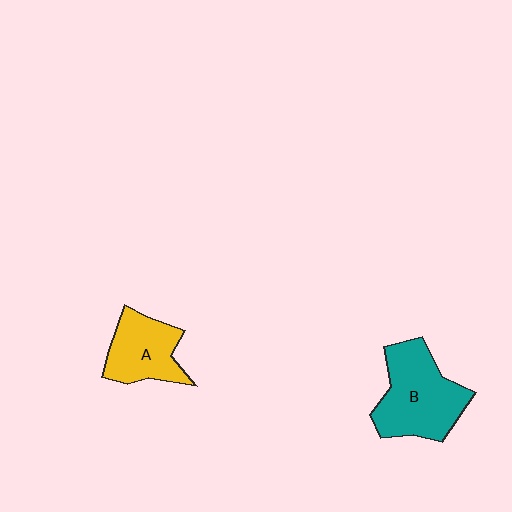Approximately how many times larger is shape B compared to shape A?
Approximately 1.4 times.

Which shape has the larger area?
Shape B (teal).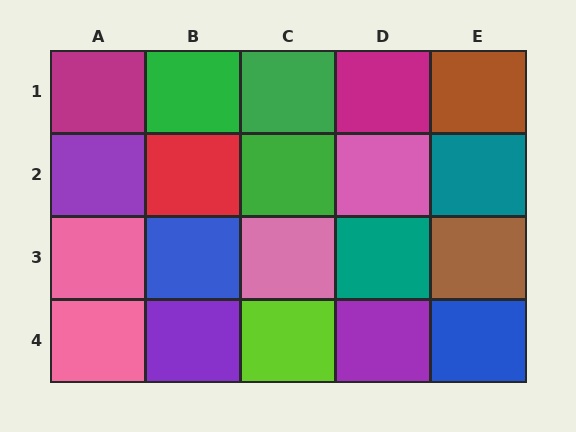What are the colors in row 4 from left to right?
Pink, purple, lime, purple, blue.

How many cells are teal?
2 cells are teal.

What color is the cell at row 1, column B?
Green.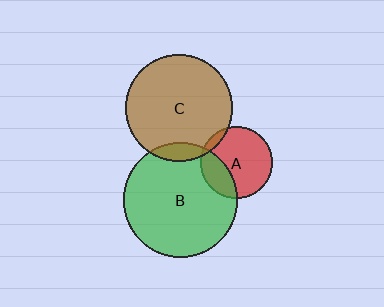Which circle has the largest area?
Circle B (green).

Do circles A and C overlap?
Yes.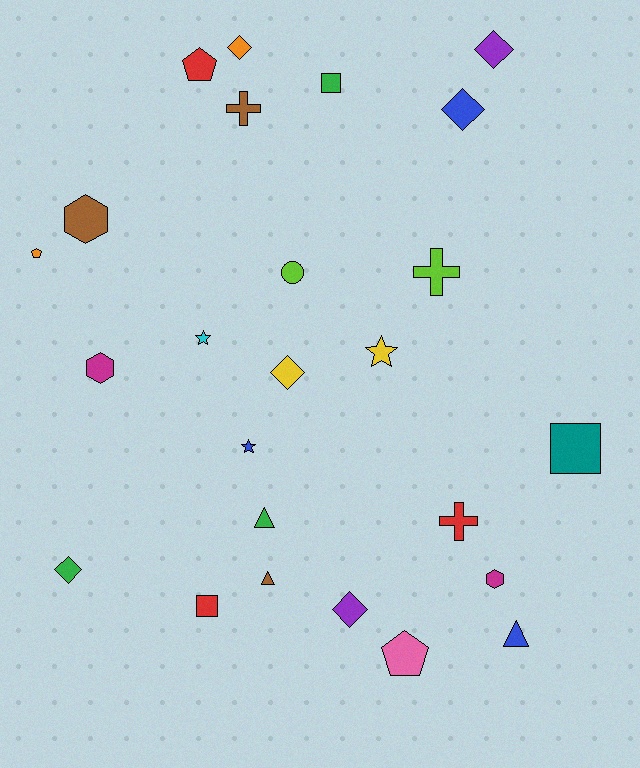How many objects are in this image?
There are 25 objects.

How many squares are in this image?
There are 3 squares.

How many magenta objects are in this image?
There are 2 magenta objects.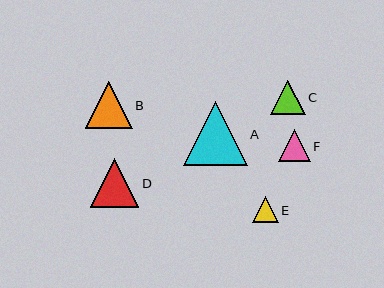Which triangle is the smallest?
Triangle E is the smallest with a size of approximately 26 pixels.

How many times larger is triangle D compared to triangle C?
Triangle D is approximately 1.4 times the size of triangle C.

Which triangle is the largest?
Triangle A is the largest with a size of approximately 64 pixels.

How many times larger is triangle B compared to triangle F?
Triangle B is approximately 1.5 times the size of triangle F.